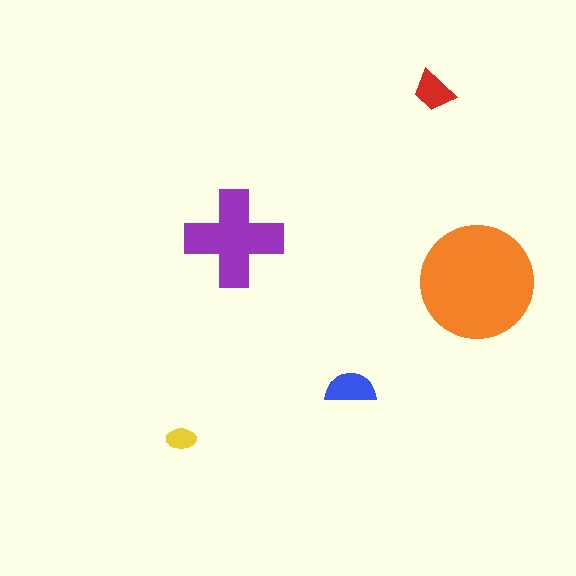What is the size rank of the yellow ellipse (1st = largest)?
5th.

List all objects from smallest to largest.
The yellow ellipse, the red trapezoid, the blue semicircle, the purple cross, the orange circle.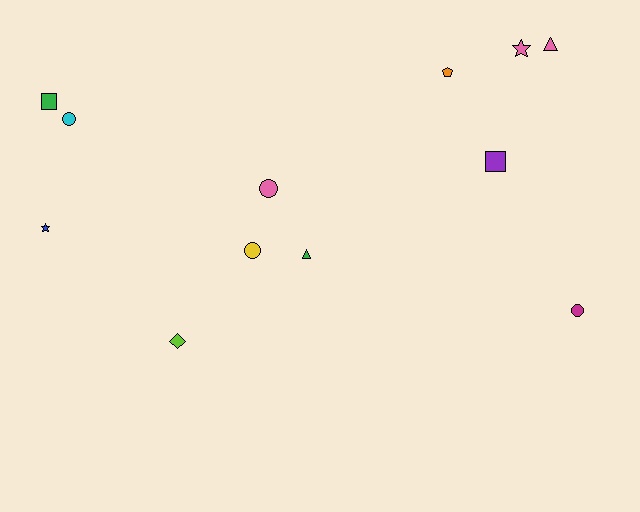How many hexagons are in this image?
There are no hexagons.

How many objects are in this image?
There are 12 objects.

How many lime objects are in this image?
There is 1 lime object.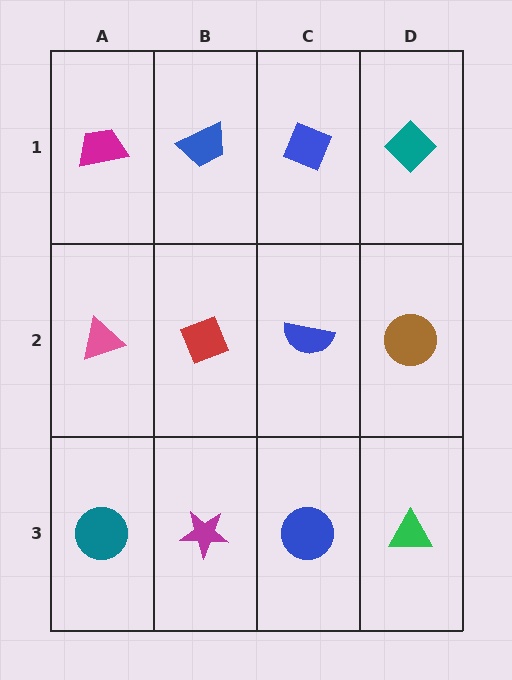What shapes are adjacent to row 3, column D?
A brown circle (row 2, column D), a blue circle (row 3, column C).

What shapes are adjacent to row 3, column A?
A pink triangle (row 2, column A), a magenta star (row 3, column B).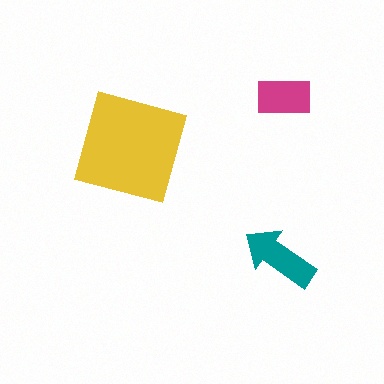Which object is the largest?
The yellow square.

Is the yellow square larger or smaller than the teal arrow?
Larger.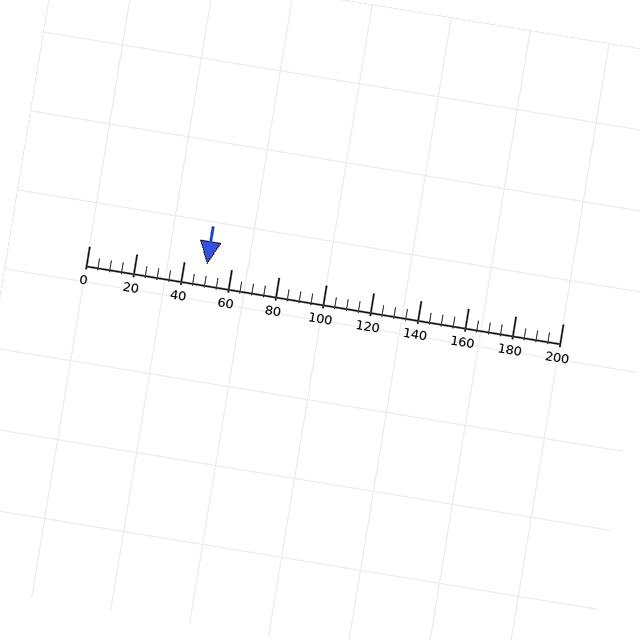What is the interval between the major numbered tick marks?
The major tick marks are spaced 20 units apart.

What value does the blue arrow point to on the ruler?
The blue arrow points to approximately 50.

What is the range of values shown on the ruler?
The ruler shows values from 0 to 200.